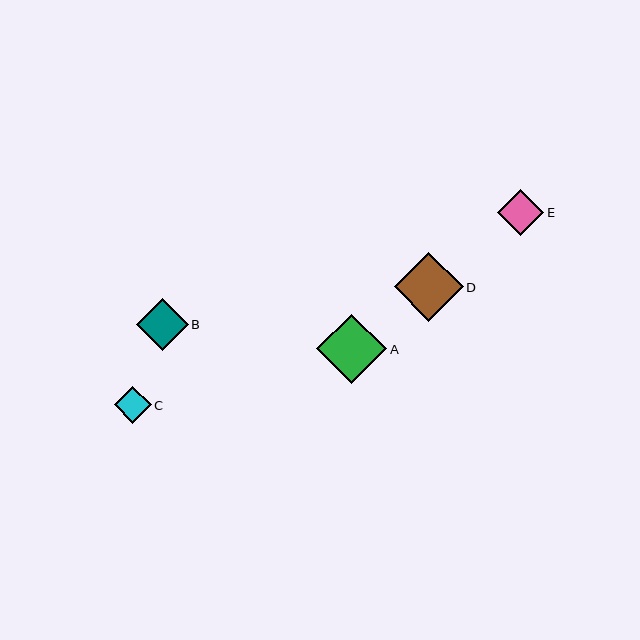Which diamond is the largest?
Diamond A is the largest with a size of approximately 70 pixels.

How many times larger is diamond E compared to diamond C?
Diamond E is approximately 1.2 times the size of diamond C.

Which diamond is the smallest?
Diamond C is the smallest with a size of approximately 37 pixels.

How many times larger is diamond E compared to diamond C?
Diamond E is approximately 1.2 times the size of diamond C.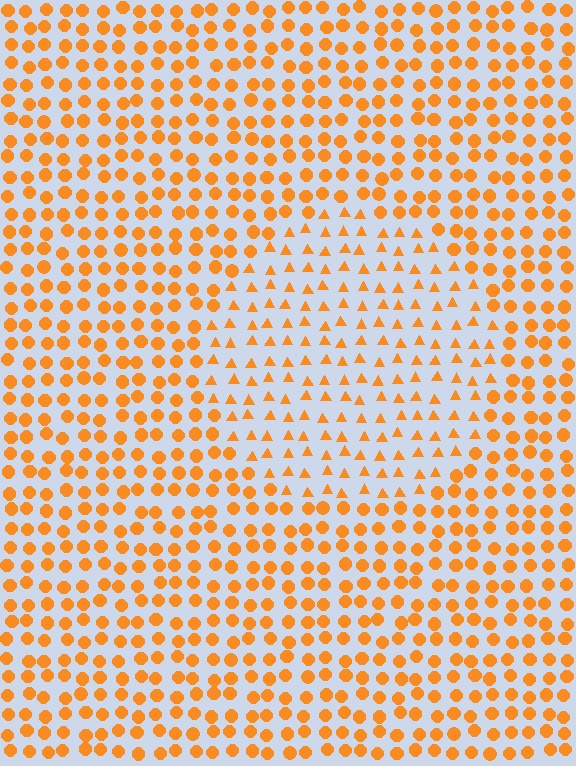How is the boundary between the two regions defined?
The boundary is defined by a change in element shape: triangles inside vs. circles outside. All elements share the same color and spacing.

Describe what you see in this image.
The image is filled with small orange elements arranged in a uniform grid. A circle-shaped region contains triangles, while the surrounding area contains circles. The boundary is defined purely by the change in element shape.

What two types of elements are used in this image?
The image uses triangles inside the circle region and circles outside it.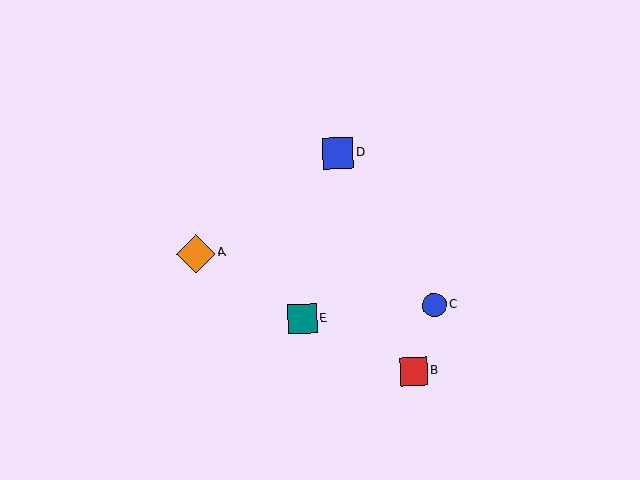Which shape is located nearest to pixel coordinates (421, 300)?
The blue circle (labeled C) at (435, 305) is nearest to that location.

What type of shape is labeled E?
Shape E is a teal square.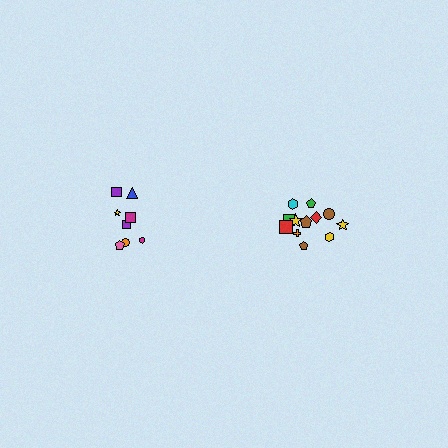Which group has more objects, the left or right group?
The right group.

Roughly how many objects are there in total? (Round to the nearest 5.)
Roughly 20 objects in total.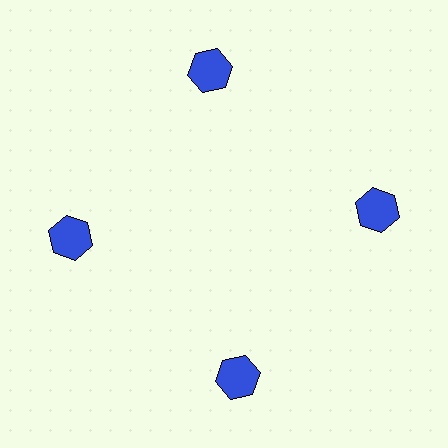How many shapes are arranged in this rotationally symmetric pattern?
There are 4 shapes, arranged in 4 groups of 1.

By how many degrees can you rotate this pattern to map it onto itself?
The pattern maps onto itself every 90 degrees of rotation.